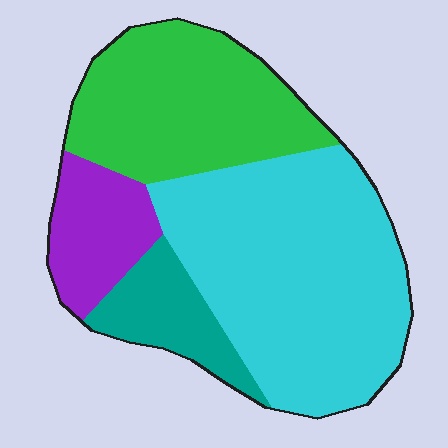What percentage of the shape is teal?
Teal takes up about one tenth (1/10) of the shape.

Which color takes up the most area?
Cyan, at roughly 50%.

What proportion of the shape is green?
Green takes up between a quarter and a half of the shape.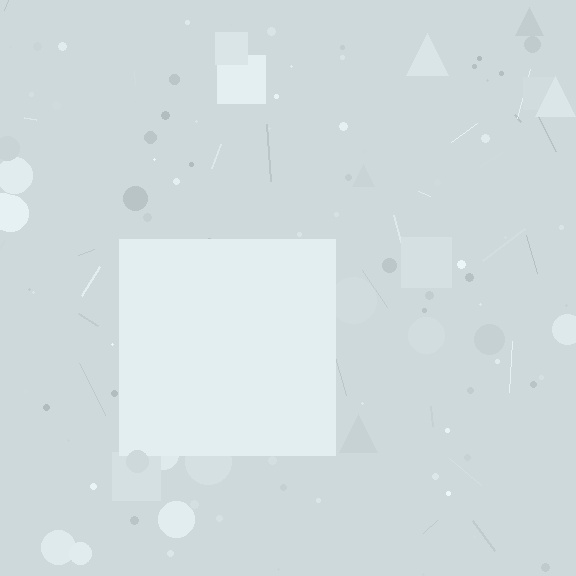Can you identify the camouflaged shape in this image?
The camouflaged shape is a square.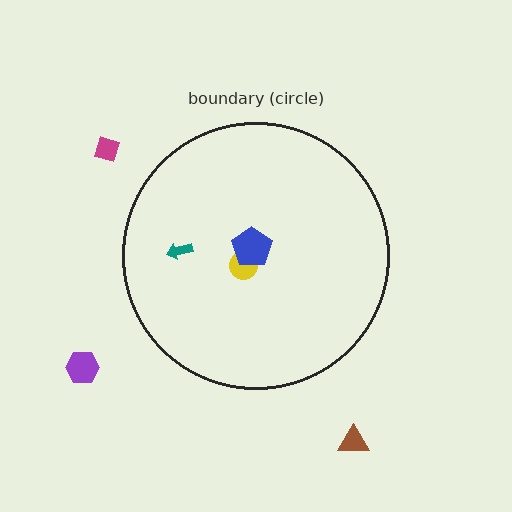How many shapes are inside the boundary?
3 inside, 3 outside.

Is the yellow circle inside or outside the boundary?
Inside.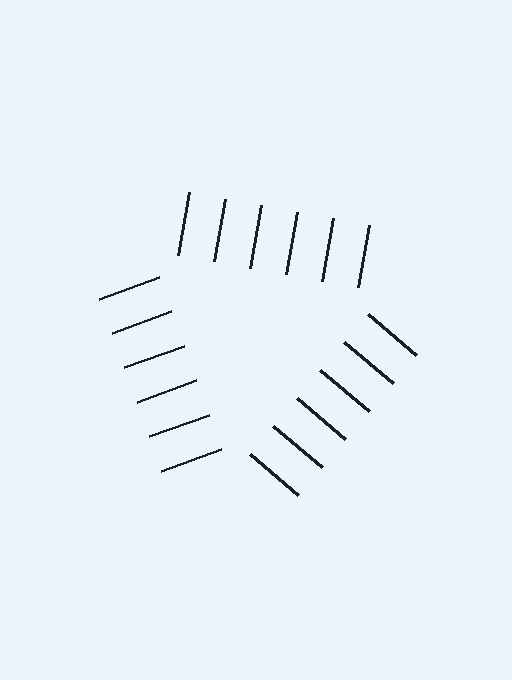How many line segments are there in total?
18 — 6 along each of the 3 edges.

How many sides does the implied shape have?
3 sides — the line-ends trace a triangle.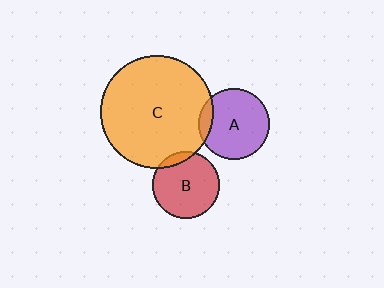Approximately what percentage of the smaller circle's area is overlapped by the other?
Approximately 10%.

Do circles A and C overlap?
Yes.